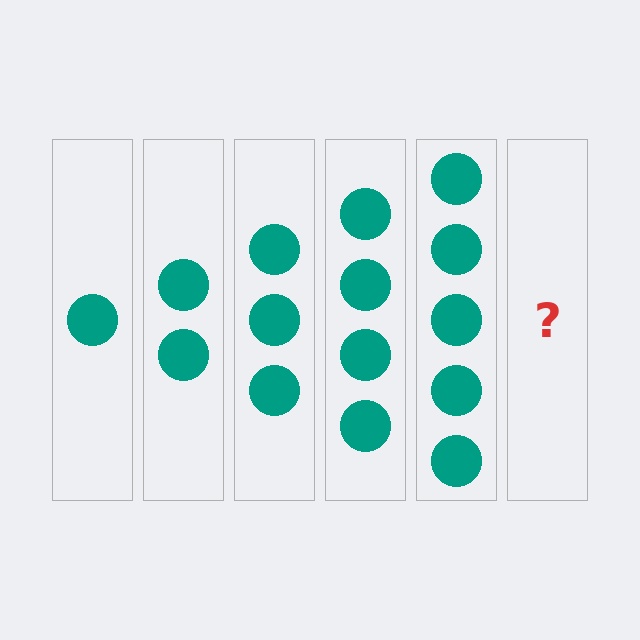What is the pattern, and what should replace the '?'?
The pattern is that each step adds one more circle. The '?' should be 6 circles.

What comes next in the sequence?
The next element should be 6 circles.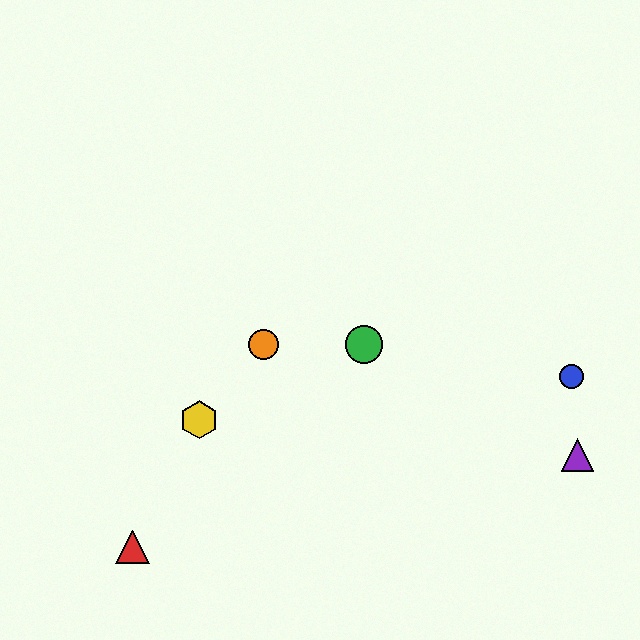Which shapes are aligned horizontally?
The green circle, the orange circle are aligned horizontally.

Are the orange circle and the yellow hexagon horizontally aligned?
No, the orange circle is at y≈344 and the yellow hexagon is at y≈420.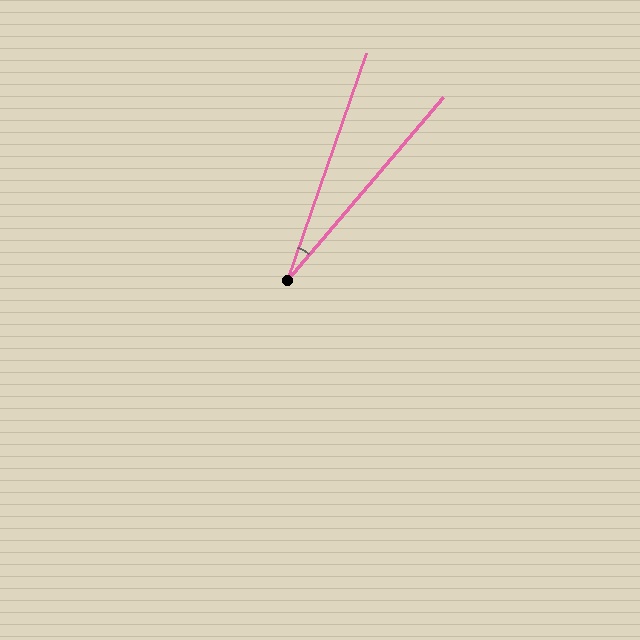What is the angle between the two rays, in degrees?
Approximately 21 degrees.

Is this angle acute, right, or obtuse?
It is acute.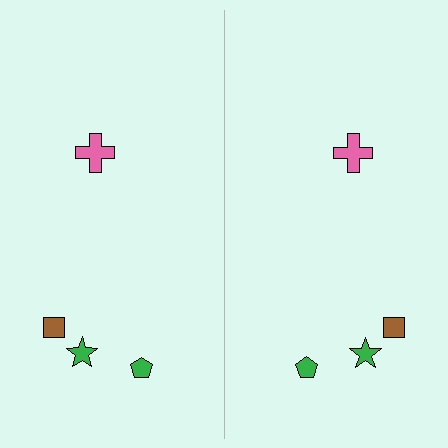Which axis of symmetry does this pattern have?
The pattern has a vertical axis of symmetry running through the center of the image.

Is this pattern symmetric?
Yes, this pattern has bilateral (reflection) symmetry.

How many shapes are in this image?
There are 8 shapes in this image.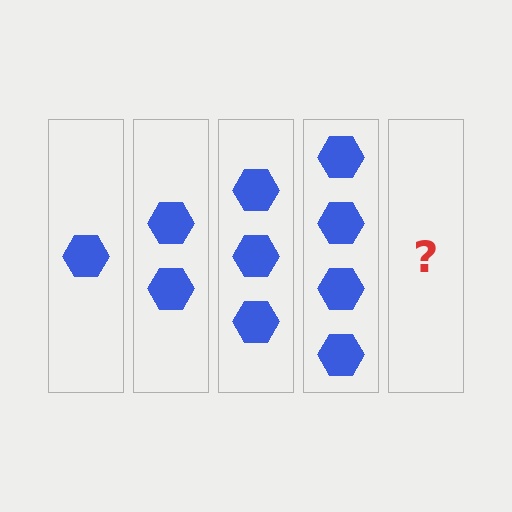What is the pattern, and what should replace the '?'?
The pattern is that each step adds one more hexagon. The '?' should be 5 hexagons.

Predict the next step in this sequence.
The next step is 5 hexagons.